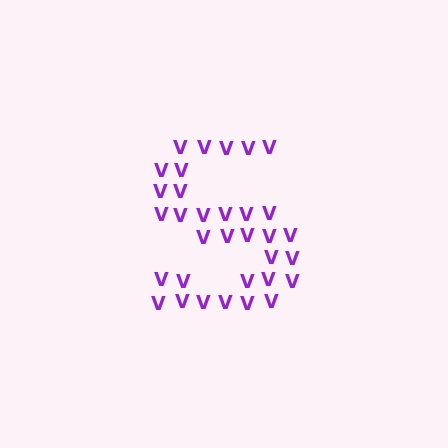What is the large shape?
The large shape is the letter S.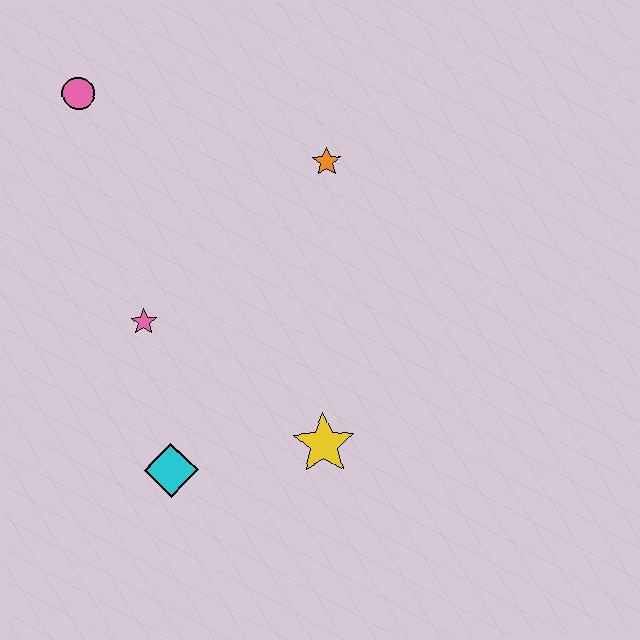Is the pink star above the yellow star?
Yes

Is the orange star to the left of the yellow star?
No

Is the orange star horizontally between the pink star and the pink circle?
No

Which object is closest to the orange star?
The pink star is closest to the orange star.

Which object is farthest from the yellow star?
The pink circle is farthest from the yellow star.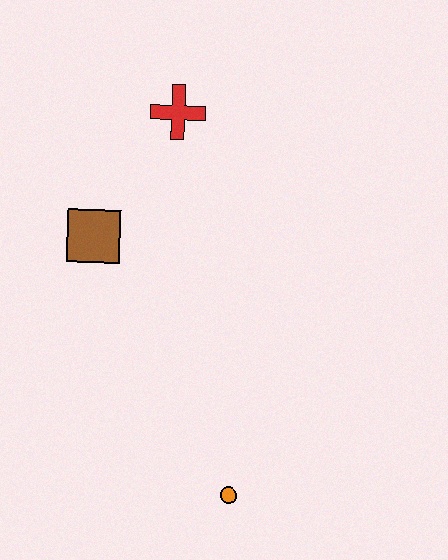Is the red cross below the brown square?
No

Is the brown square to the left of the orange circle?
Yes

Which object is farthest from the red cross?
The orange circle is farthest from the red cross.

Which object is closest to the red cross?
The brown square is closest to the red cross.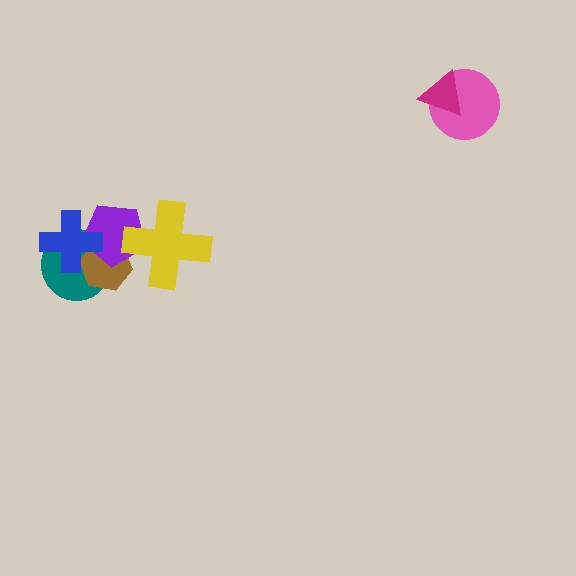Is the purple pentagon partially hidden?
Yes, it is partially covered by another shape.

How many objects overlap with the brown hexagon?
3 objects overlap with the brown hexagon.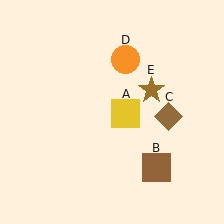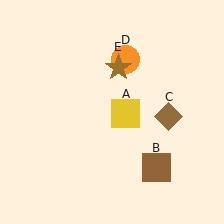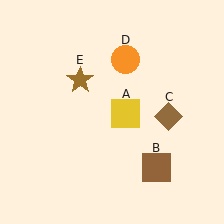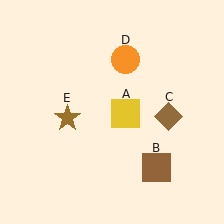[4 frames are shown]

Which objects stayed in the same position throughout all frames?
Yellow square (object A) and brown square (object B) and brown diamond (object C) and orange circle (object D) remained stationary.